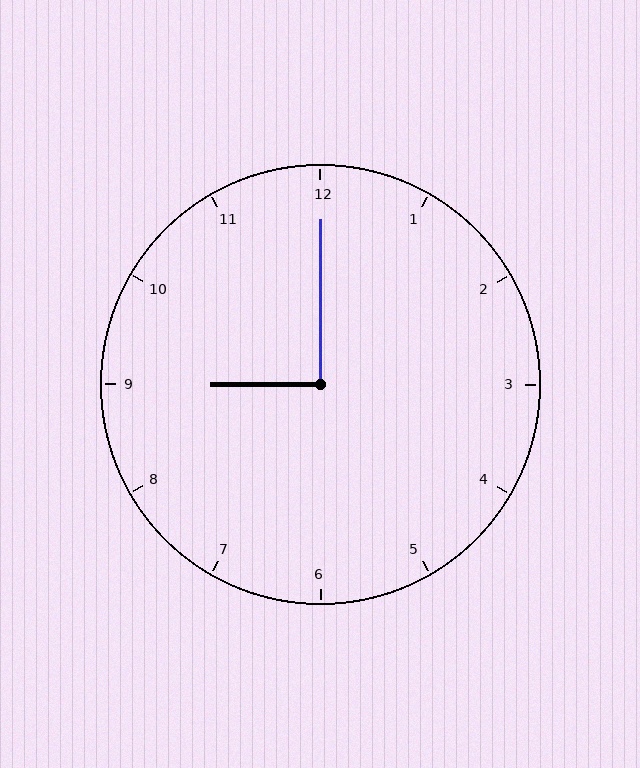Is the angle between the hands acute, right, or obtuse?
It is right.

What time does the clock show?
9:00.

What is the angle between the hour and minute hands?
Approximately 90 degrees.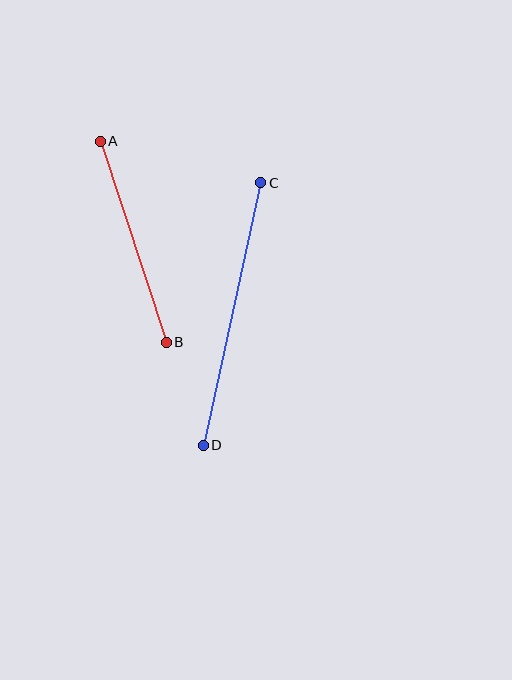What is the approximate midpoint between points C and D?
The midpoint is at approximately (232, 314) pixels.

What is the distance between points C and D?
The distance is approximately 269 pixels.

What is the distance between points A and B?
The distance is approximately 212 pixels.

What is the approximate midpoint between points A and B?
The midpoint is at approximately (133, 242) pixels.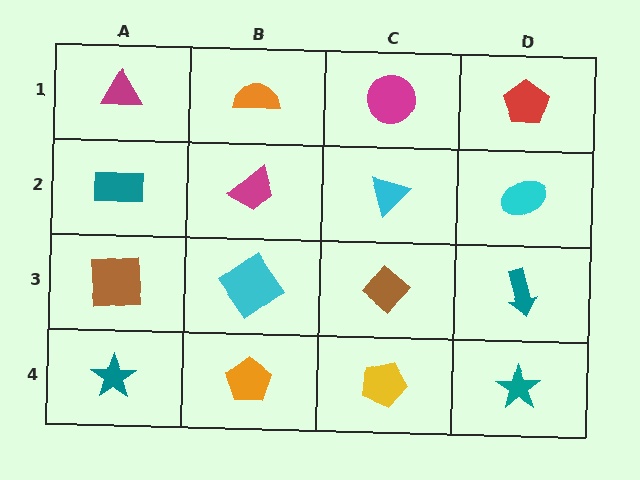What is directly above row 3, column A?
A teal rectangle.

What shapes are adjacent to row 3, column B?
A magenta trapezoid (row 2, column B), an orange pentagon (row 4, column B), a brown square (row 3, column A), a brown diamond (row 3, column C).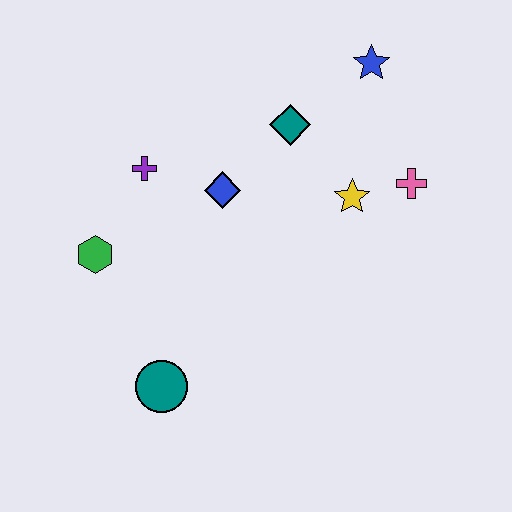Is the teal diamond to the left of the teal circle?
No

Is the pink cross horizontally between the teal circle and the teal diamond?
No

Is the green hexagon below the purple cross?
Yes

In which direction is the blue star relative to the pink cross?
The blue star is above the pink cross.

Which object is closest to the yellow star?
The pink cross is closest to the yellow star.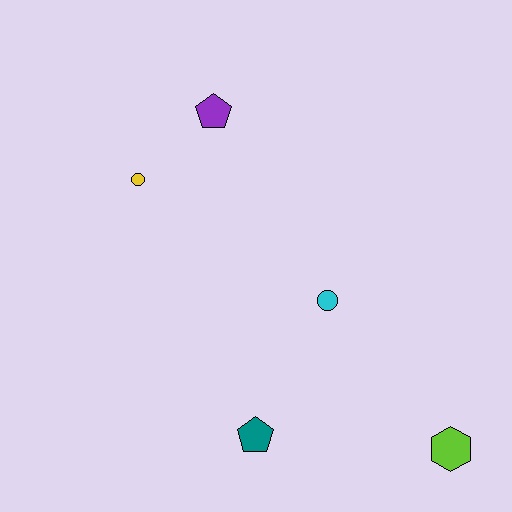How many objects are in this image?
There are 5 objects.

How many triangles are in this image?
There are no triangles.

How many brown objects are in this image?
There are no brown objects.